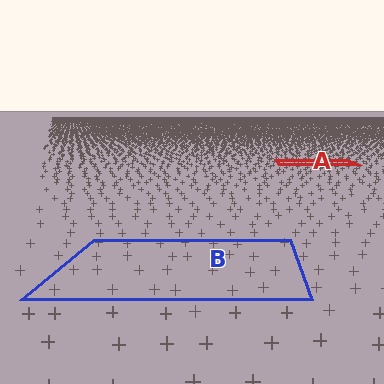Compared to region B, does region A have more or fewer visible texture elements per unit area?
Region A has more texture elements per unit area — they are packed more densely because it is farther away.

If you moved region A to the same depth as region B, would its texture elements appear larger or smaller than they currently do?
They would appear larger. At a closer depth, the same texture elements are projected at a bigger on-screen size.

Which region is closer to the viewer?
Region B is closer. The texture elements there are larger and more spread out.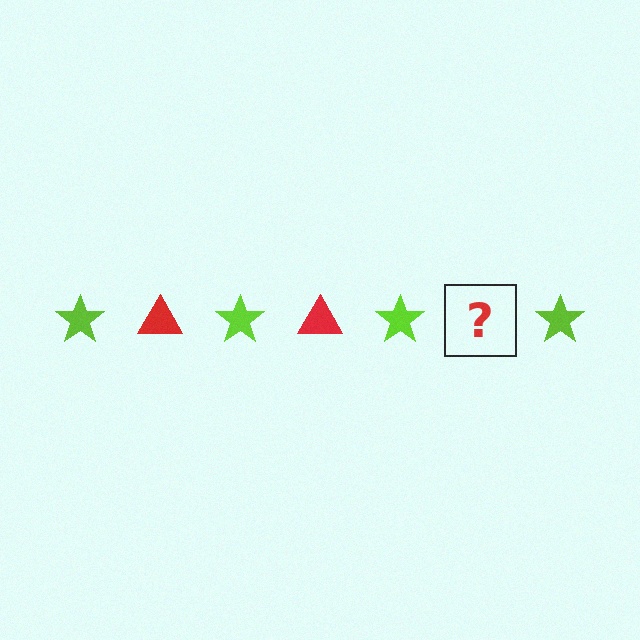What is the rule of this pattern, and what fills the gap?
The rule is that the pattern alternates between lime star and red triangle. The gap should be filled with a red triangle.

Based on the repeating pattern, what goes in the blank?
The blank should be a red triangle.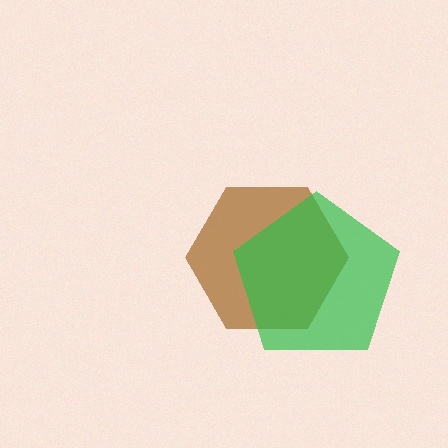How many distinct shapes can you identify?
There are 2 distinct shapes: a brown hexagon, a green pentagon.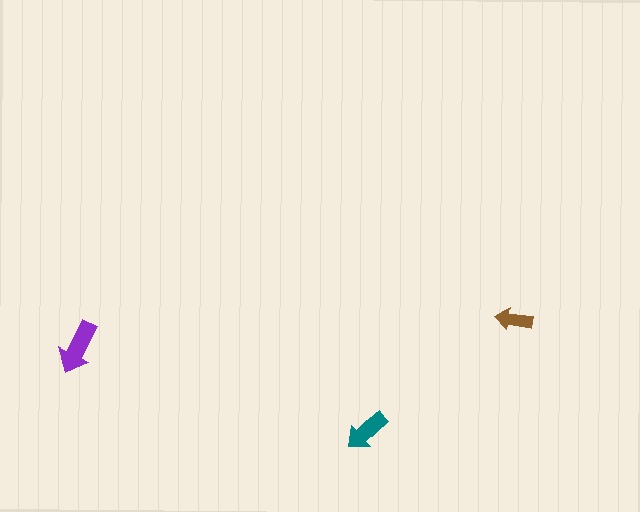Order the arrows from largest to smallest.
the purple one, the teal one, the brown one.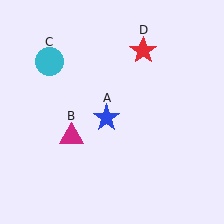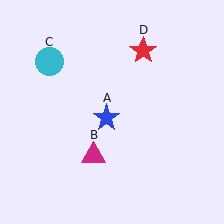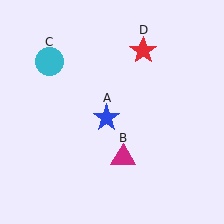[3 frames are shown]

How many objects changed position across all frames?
1 object changed position: magenta triangle (object B).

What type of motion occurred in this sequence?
The magenta triangle (object B) rotated counterclockwise around the center of the scene.